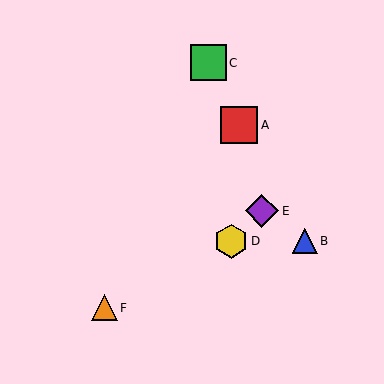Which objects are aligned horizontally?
Objects B, D are aligned horizontally.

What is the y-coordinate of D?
Object D is at y≈241.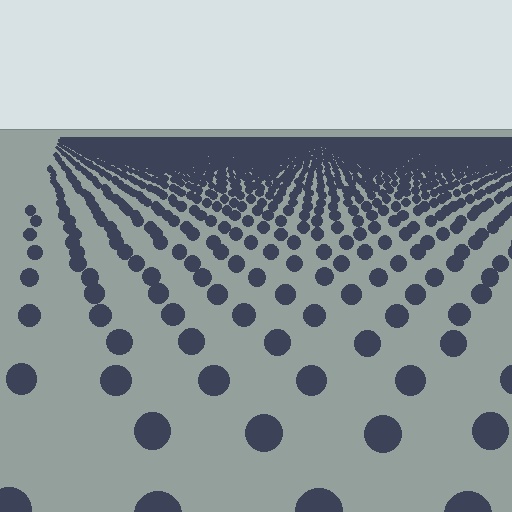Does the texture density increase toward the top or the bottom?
Density increases toward the top.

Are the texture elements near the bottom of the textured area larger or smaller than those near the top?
Larger. Near the bottom, elements are closer to the viewer and appear at a bigger on-screen size.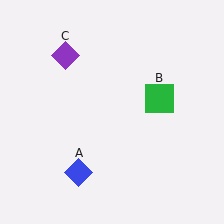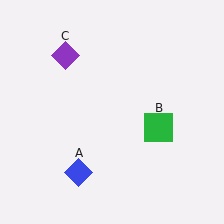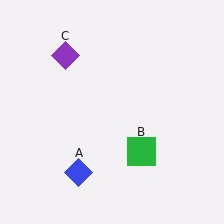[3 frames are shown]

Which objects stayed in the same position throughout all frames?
Blue diamond (object A) and purple diamond (object C) remained stationary.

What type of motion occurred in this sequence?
The green square (object B) rotated clockwise around the center of the scene.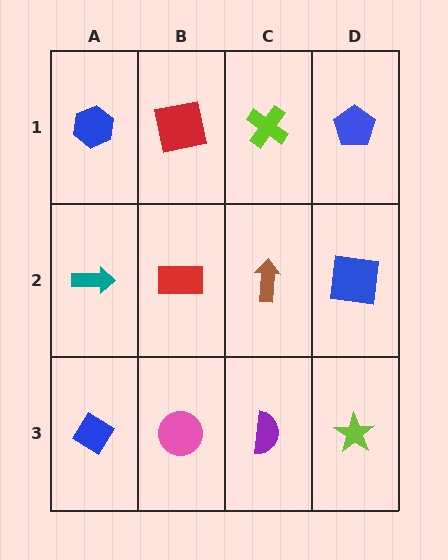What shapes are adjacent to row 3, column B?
A red rectangle (row 2, column B), a blue diamond (row 3, column A), a purple semicircle (row 3, column C).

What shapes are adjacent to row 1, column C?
A brown arrow (row 2, column C), a red square (row 1, column B), a blue pentagon (row 1, column D).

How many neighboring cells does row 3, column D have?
2.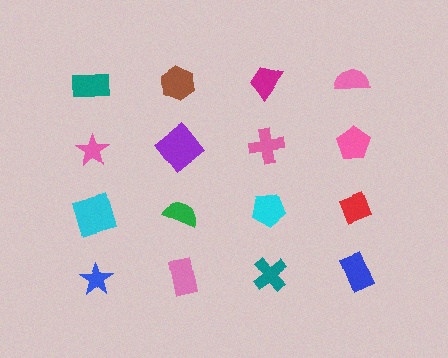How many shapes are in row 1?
4 shapes.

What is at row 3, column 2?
A green semicircle.